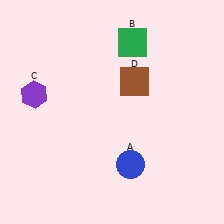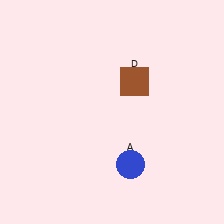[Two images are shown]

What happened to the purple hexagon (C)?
The purple hexagon (C) was removed in Image 2. It was in the top-left area of Image 1.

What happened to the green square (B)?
The green square (B) was removed in Image 2. It was in the top-right area of Image 1.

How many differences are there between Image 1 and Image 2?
There are 2 differences between the two images.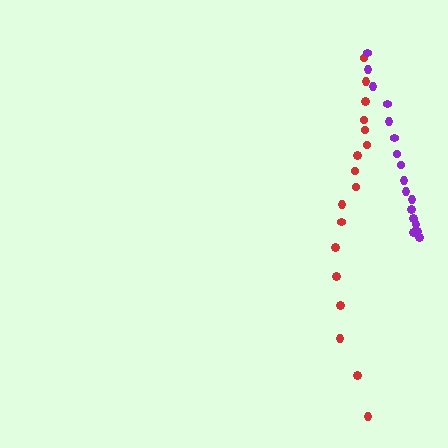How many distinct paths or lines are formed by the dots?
There are 2 distinct paths.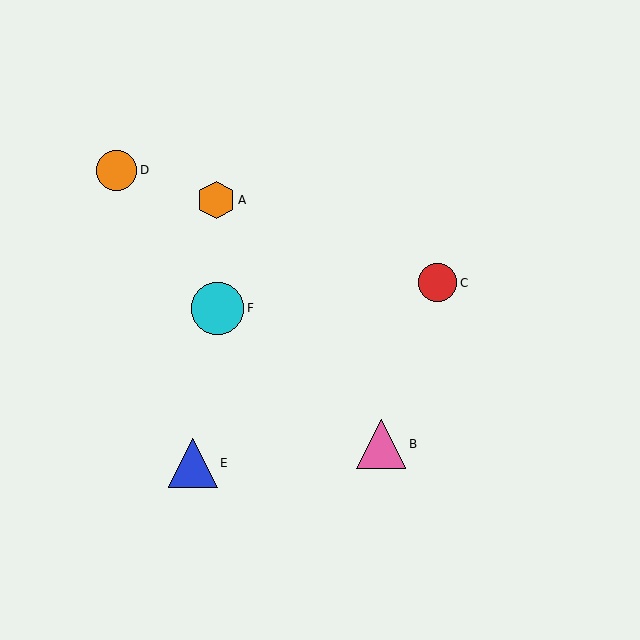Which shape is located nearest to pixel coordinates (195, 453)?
The blue triangle (labeled E) at (193, 463) is nearest to that location.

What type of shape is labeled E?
Shape E is a blue triangle.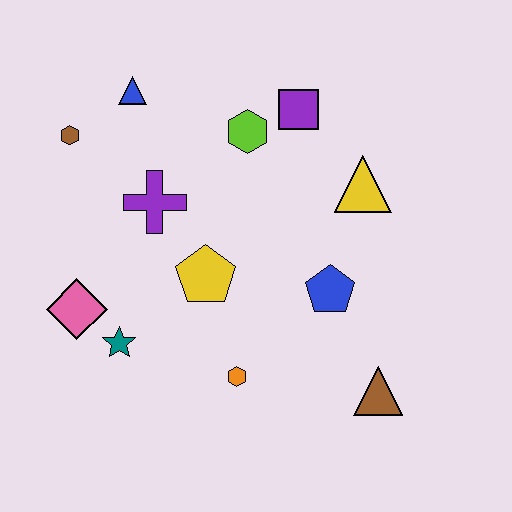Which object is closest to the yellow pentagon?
The purple cross is closest to the yellow pentagon.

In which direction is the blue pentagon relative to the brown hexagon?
The blue pentagon is to the right of the brown hexagon.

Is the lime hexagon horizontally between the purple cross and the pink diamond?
No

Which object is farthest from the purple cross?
The brown triangle is farthest from the purple cross.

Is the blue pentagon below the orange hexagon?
No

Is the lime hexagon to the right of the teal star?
Yes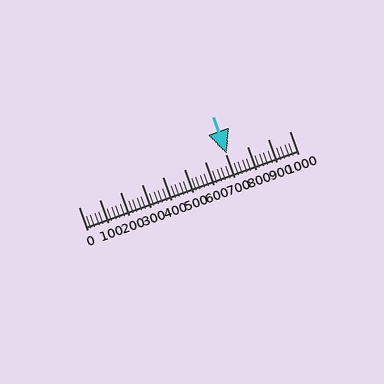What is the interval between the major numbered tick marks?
The major tick marks are spaced 100 units apart.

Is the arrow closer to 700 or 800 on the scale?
The arrow is closer to 700.